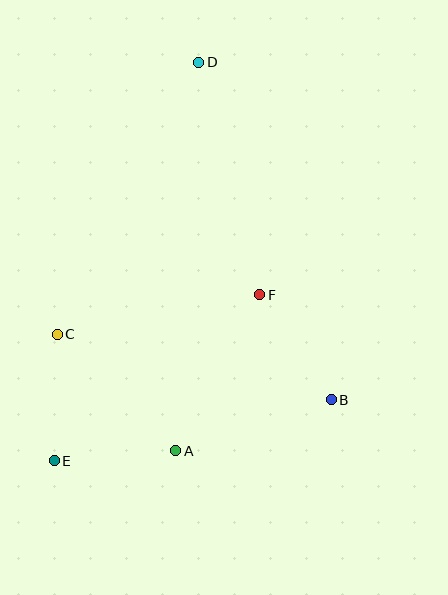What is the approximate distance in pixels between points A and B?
The distance between A and B is approximately 163 pixels.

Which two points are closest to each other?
Points A and E are closest to each other.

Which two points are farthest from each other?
Points D and E are farthest from each other.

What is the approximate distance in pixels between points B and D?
The distance between B and D is approximately 363 pixels.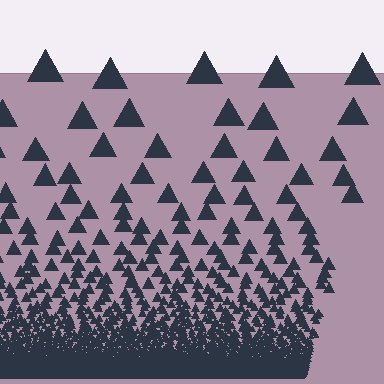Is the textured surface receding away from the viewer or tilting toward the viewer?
The surface appears to tilt toward the viewer. Texture elements get larger and sparser toward the top.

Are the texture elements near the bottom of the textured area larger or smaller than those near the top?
Smaller. The gradient is inverted — elements near the bottom are smaller and denser.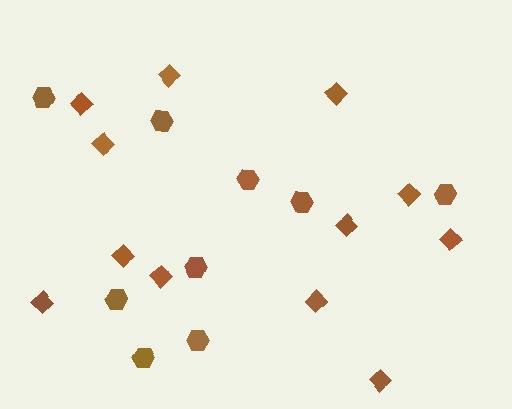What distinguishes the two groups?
There are 2 groups: one group of diamonds (12) and one group of hexagons (9).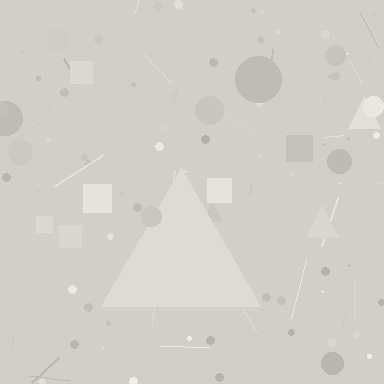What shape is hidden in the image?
A triangle is hidden in the image.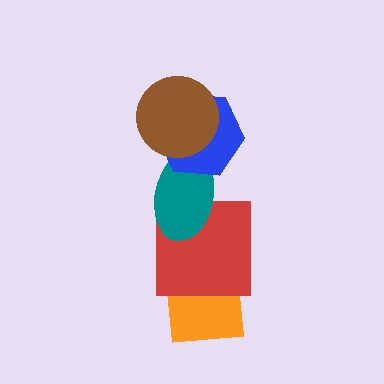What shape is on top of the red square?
The teal ellipse is on top of the red square.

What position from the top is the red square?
The red square is 4th from the top.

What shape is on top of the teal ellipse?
The blue hexagon is on top of the teal ellipse.